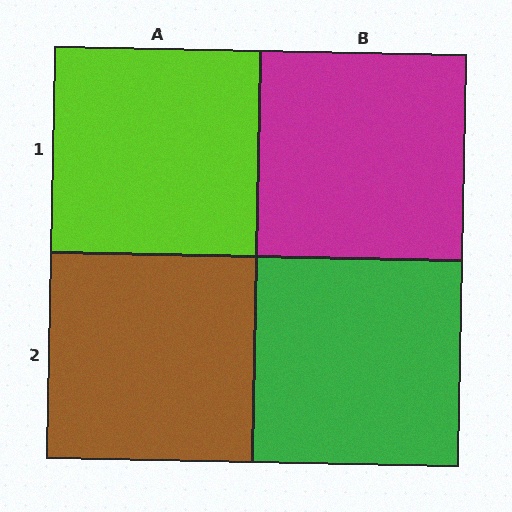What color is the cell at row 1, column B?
Magenta.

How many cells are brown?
1 cell is brown.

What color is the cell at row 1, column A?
Lime.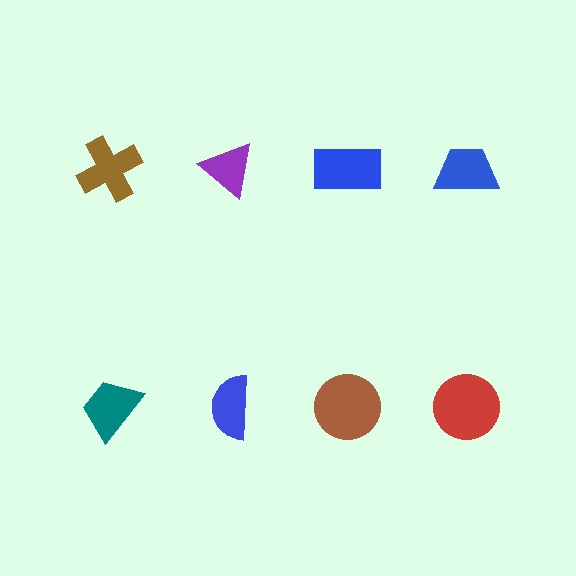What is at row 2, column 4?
A red circle.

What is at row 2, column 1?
A teal trapezoid.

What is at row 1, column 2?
A purple triangle.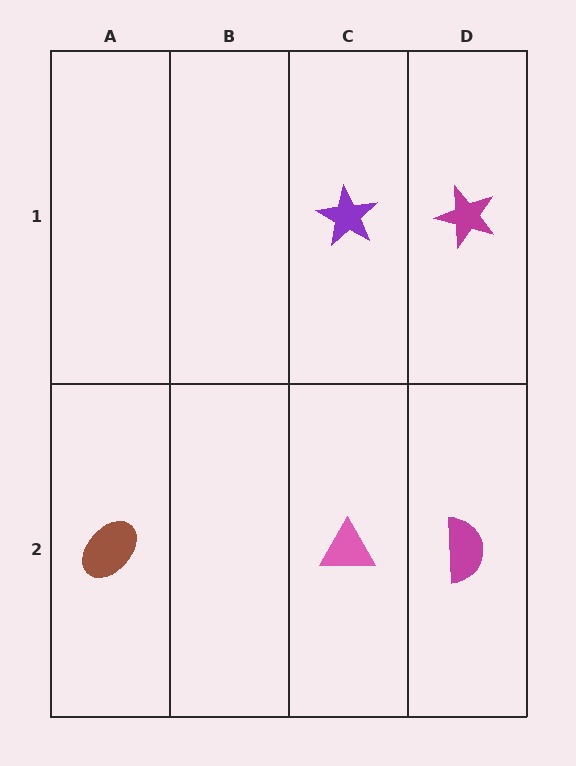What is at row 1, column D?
A magenta star.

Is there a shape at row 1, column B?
No, that cell is empty.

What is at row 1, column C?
A purple star.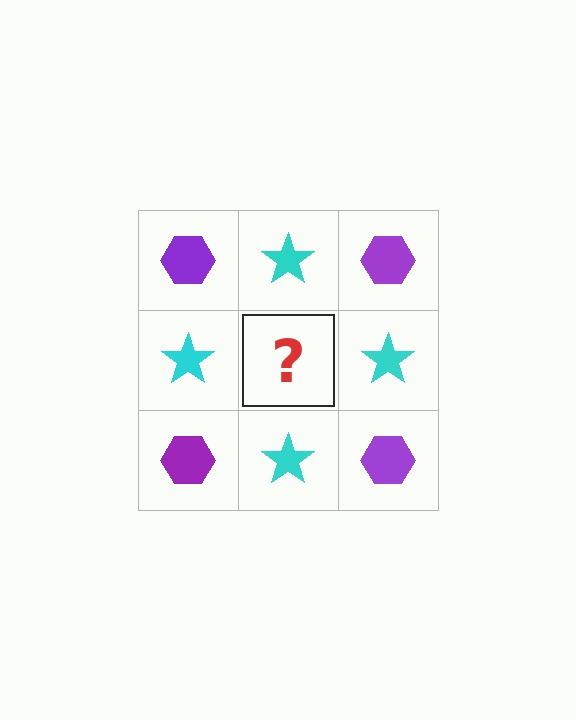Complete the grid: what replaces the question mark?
The question mark should be replaced with a purple hexagon.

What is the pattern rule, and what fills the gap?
The rule is that it alternates purple hexagon and cyan star in a checkerboard pattern. The gap should be filled with a purple hexagon.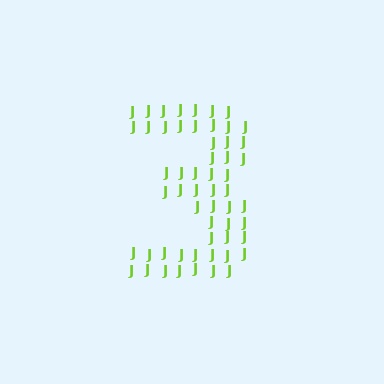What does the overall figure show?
The overall figure shows the digit 3.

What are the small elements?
The small elements are letter J's.